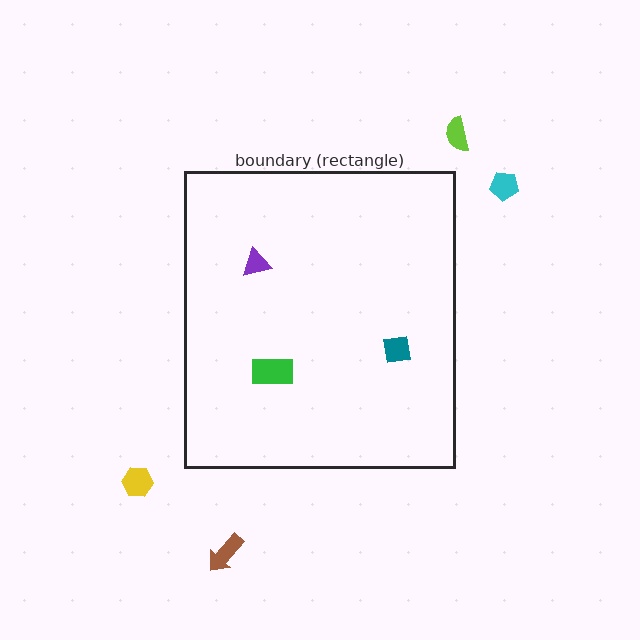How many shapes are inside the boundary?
3 inside, 4 outside.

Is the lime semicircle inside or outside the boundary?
Outside.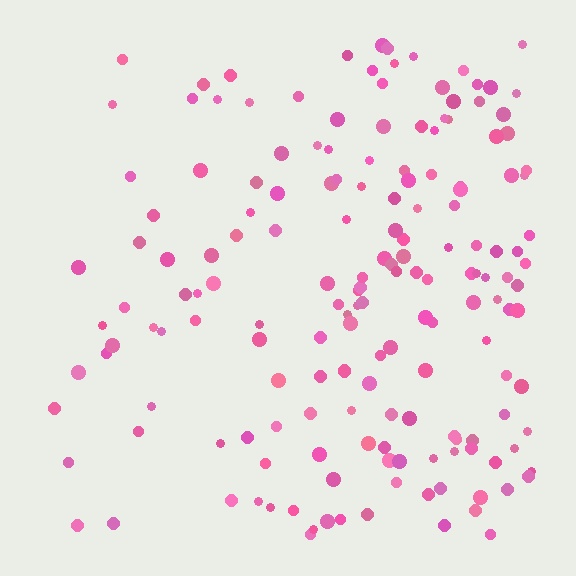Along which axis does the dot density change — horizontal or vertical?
Horizontal.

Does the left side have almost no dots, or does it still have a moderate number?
Still a moderate number, just noticeably fewer than the right.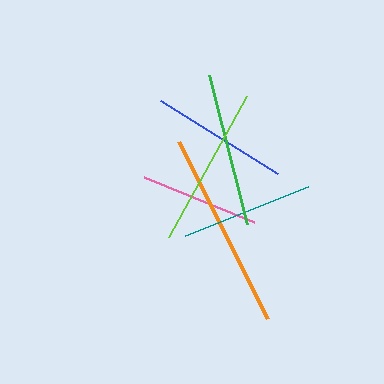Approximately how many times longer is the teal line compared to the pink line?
The teal line is approximately 1.1 times the length of the pink line.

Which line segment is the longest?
The orange line is the longest at approximately 199 pixels.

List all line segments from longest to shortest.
From longest to shortest: orange, lime, green, blue, teal, pink.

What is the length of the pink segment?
The pink segment is approximately 119 pixels long.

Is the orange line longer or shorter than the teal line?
The orange line is longer than the teal line.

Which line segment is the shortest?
The pink line is the shortest at approximately 119 pixels.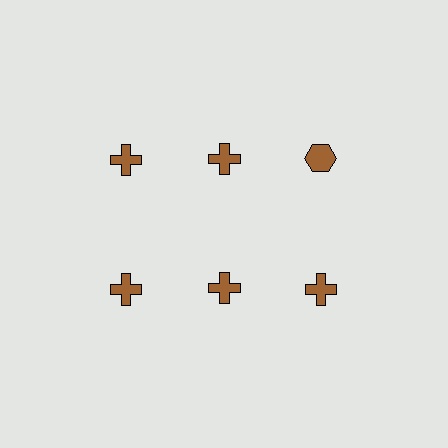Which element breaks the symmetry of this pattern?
The brown hexagon in the top row, center column breaks the symmetry. All other shapes are brown crosses.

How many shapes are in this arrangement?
There are 6 shapes arranged in a grid pattern.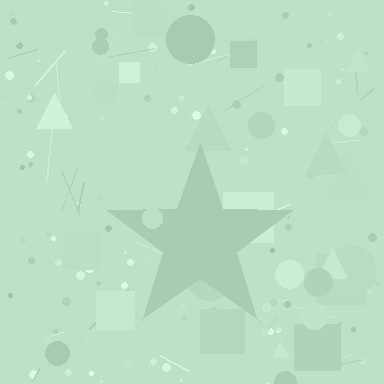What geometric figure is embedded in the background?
A star is embedded in the background.